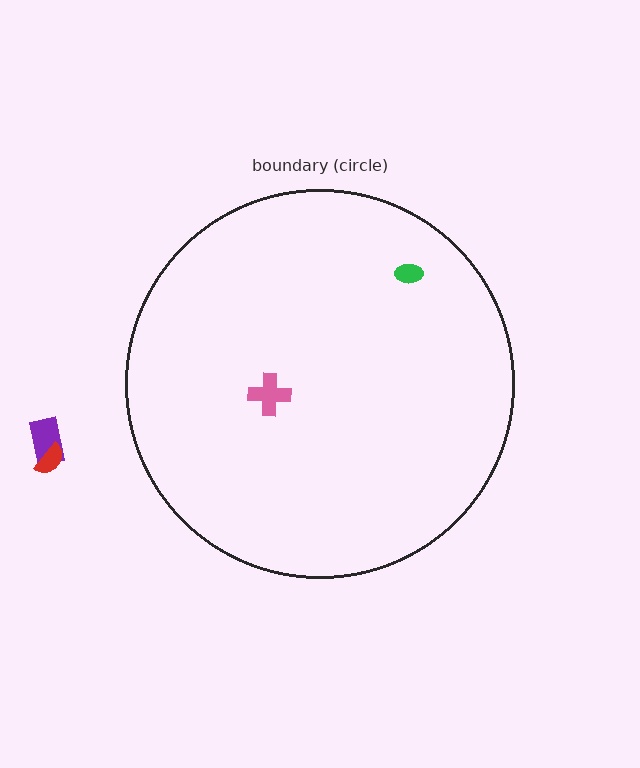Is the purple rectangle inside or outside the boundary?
Outside.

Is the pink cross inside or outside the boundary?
Inside.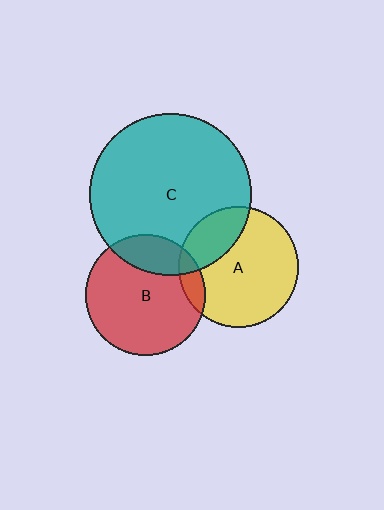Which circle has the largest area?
Circle C (teal).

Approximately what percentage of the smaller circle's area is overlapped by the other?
Approximately 25%.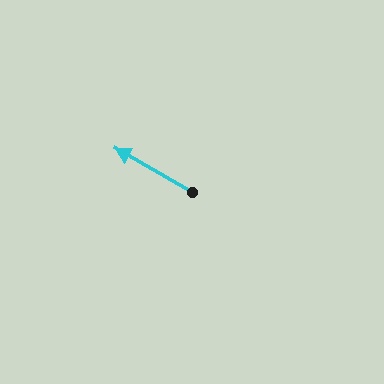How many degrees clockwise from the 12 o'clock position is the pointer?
Approximately 300 degrees.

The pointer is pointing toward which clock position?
Roughly 10 o'clock.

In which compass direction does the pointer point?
Northwest.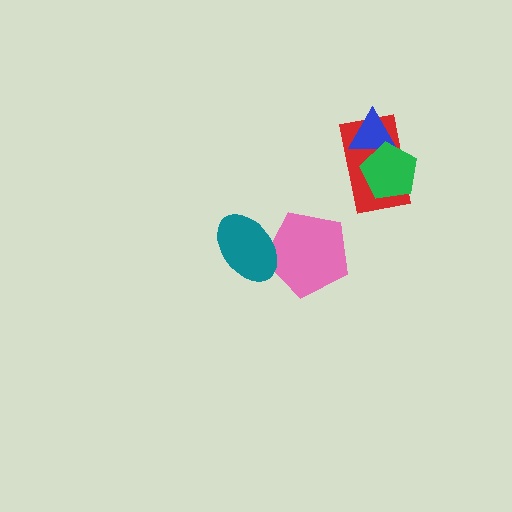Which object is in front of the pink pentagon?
The teal ellipse is in front of the pink pentagon.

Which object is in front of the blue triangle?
The green pentagon is in front of the blue triangle.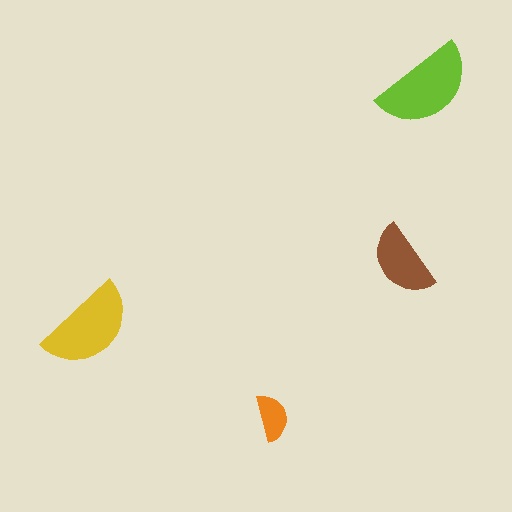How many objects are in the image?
There are 4 objects in the image.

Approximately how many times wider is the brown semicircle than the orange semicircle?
About 1.5 times wider.